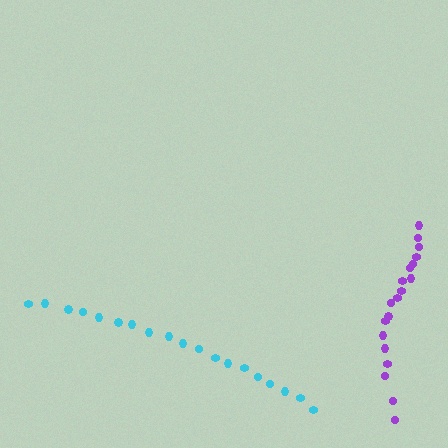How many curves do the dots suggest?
There are 2 distinct paths.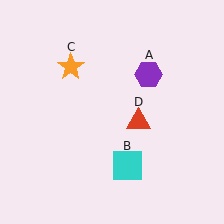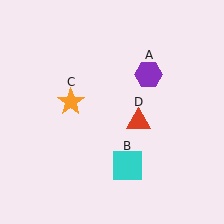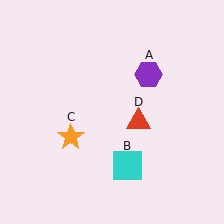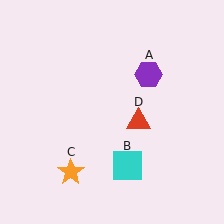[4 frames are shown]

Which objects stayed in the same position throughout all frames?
Purple hexagon (object A) and cyan square (object B) and red triangle (object D) remained stationary.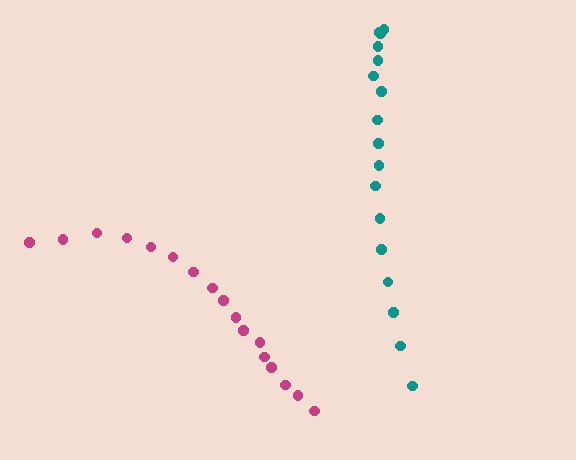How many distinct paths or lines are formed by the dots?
There are 2 distinct paths.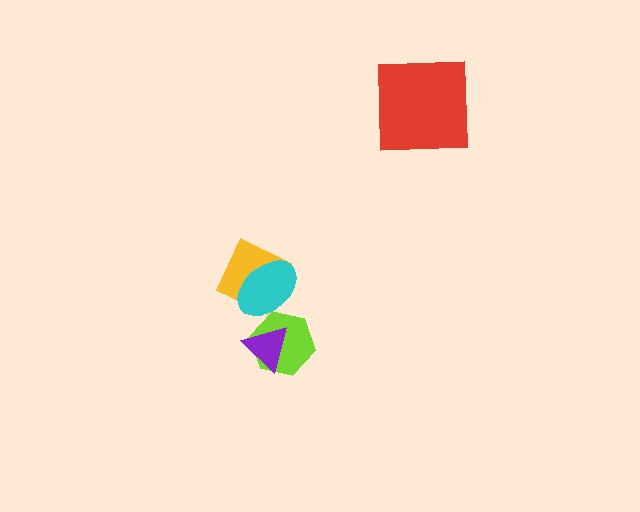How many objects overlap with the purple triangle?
1 object overlaps with the purple triangle.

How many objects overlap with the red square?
0 objects overlap with the red square.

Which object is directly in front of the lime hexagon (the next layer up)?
The purple triangle is directly in front of the lime hexagon.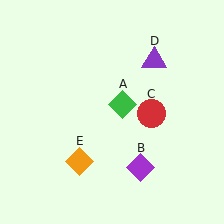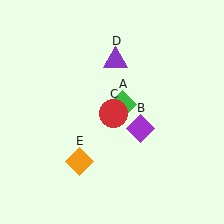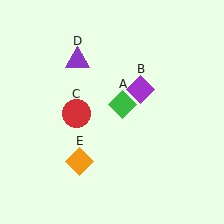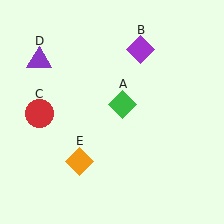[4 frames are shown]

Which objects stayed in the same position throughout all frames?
Green diamond (object A) and orange diamond (object E) remained stationary.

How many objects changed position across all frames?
3 objects changed position: purple diamond (object B), red circle (object C), purple triangle (object D).